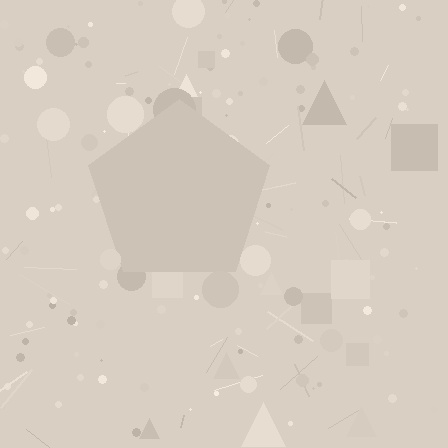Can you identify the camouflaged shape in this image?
The camouflaged shape is a pentagon.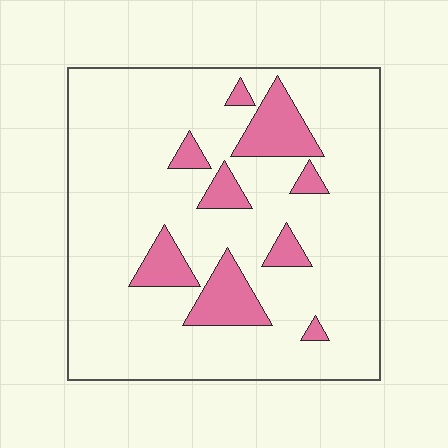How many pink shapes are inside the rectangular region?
9.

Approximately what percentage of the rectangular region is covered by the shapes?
Approximately 15%.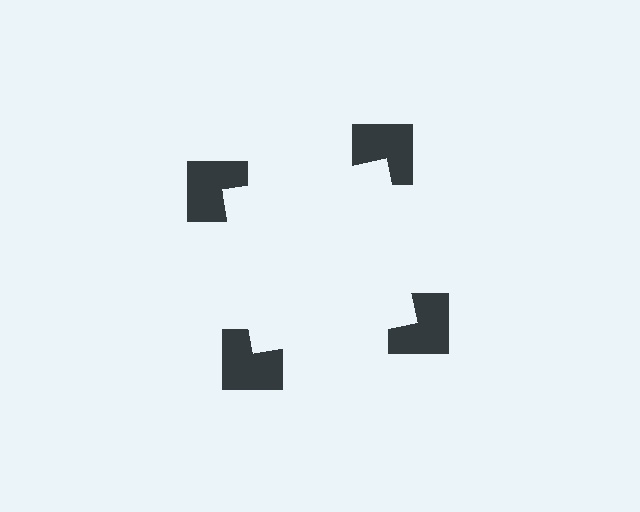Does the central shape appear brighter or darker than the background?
It typically appears slightly brighter than the background, even though no actual brightness change is drawn.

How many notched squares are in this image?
There are 4 — one at each vertex of the illusory square.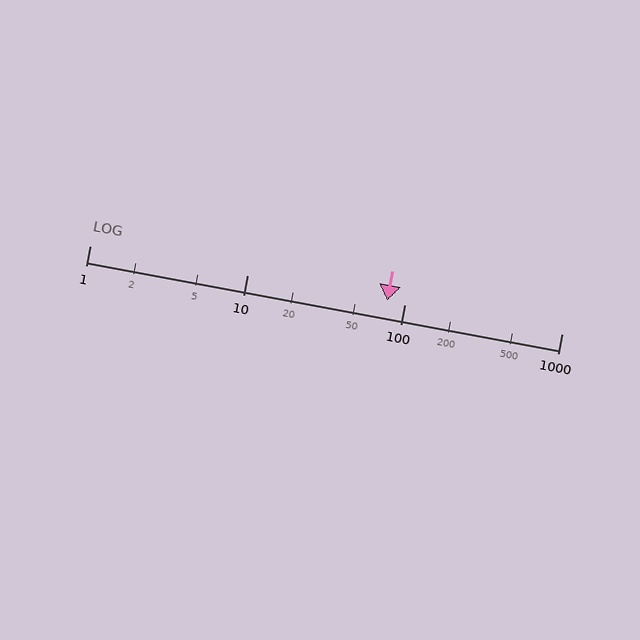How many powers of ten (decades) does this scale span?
The scale spans 3 decades, from 1 to 1000.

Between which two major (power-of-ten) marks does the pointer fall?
The pointer is between 10 and 100.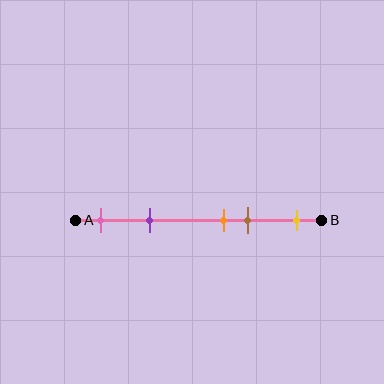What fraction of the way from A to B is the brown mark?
The brown mark is approximately 70% (0.7) of the way from A to B.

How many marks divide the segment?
There are 5 marks dividing the segment.